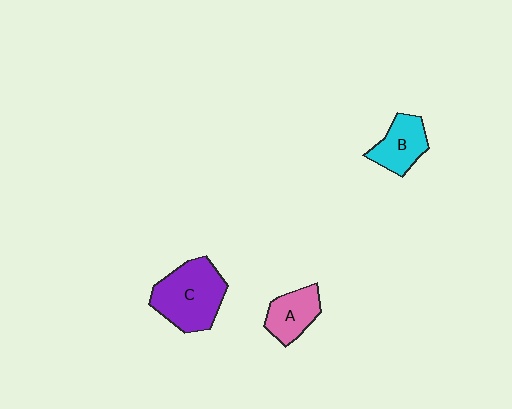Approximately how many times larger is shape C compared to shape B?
Approximately 1.7 times.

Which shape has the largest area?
Shape C (purple).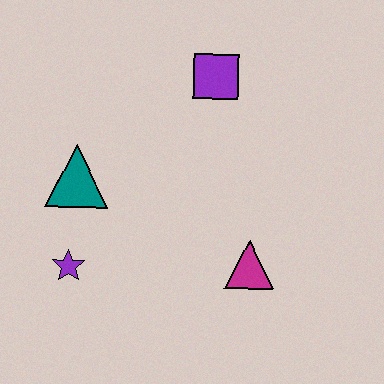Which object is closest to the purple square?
The teal triangle is closest to the purple square.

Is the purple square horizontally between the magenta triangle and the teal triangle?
Yes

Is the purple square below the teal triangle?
No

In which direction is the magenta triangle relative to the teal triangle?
The magenta triangle is to the right of the teal triangle.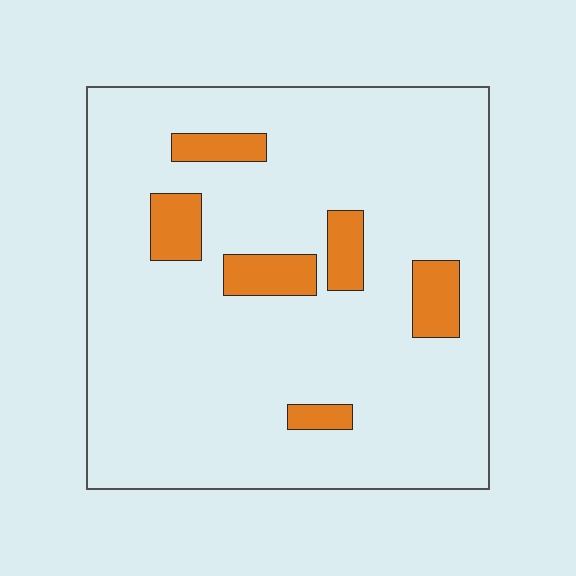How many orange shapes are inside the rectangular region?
6.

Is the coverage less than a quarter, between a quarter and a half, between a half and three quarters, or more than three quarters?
Less than a quarter.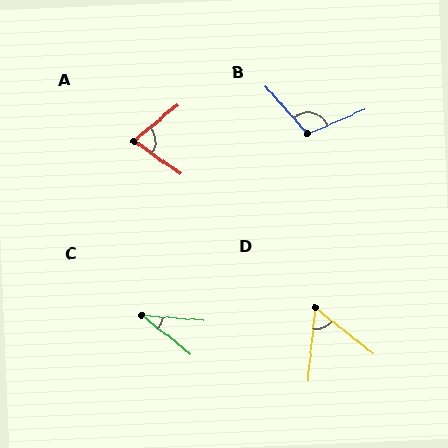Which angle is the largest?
B, at approximately 107 degrees.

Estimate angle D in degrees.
Approximately 57 degrees.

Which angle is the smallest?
C, at approximately 34 degrees.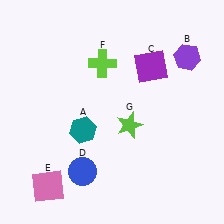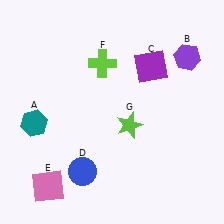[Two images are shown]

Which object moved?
The teal hexagon (A) moved left.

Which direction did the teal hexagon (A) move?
The teal hexagon (A) moved left.